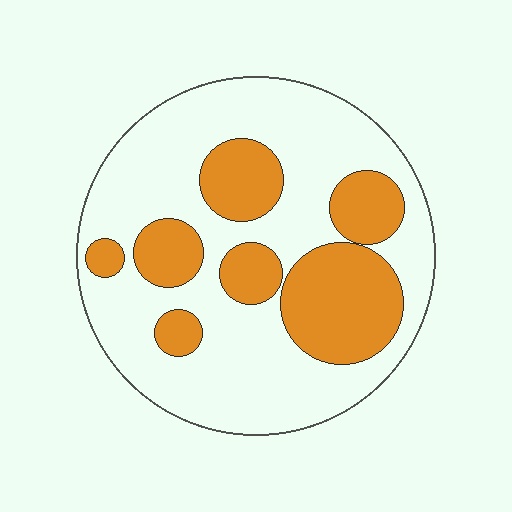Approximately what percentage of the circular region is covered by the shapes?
Approximately 30%.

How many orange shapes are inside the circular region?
7.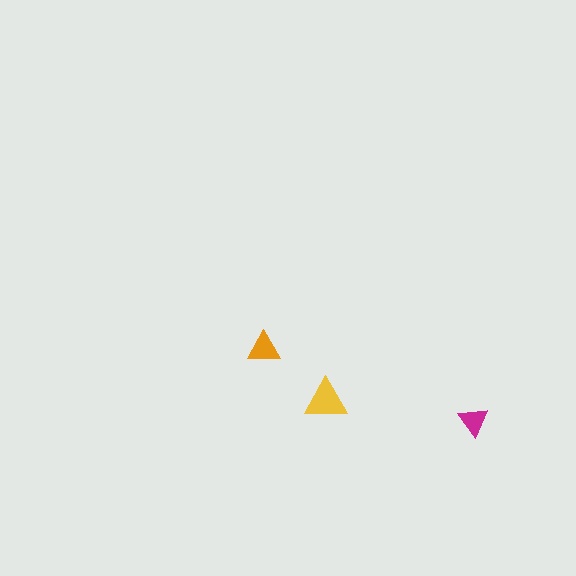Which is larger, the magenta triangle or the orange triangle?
The orange one.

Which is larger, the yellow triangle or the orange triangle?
The yellow one.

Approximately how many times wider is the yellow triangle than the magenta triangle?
About 1.5 times wider.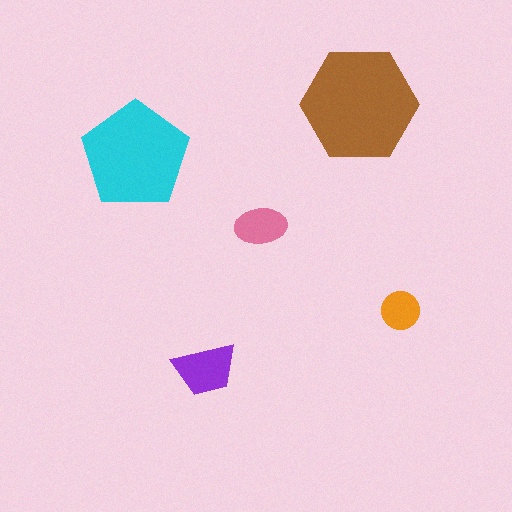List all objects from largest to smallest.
The brown hexagon, the cyan pentagon, the purple trapezoid, the pink ellipse, the orange circle.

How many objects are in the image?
There are 5 objects in the image.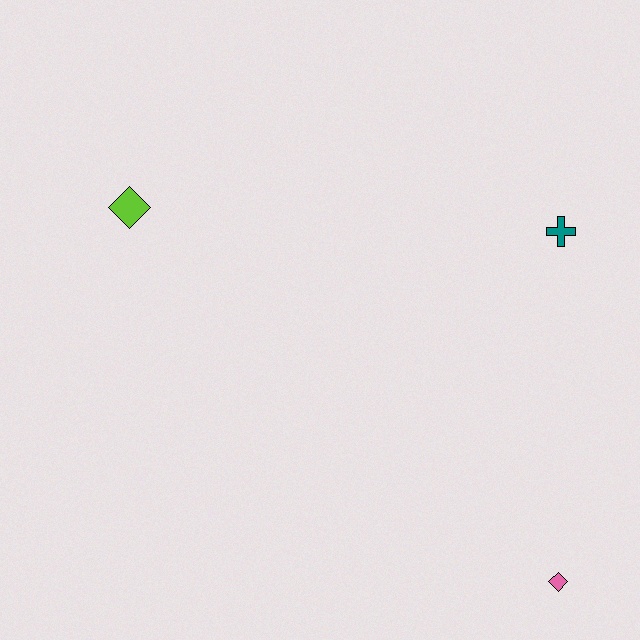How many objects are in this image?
There are 3 objects.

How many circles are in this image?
There are no circles.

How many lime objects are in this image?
There is 1 lime object.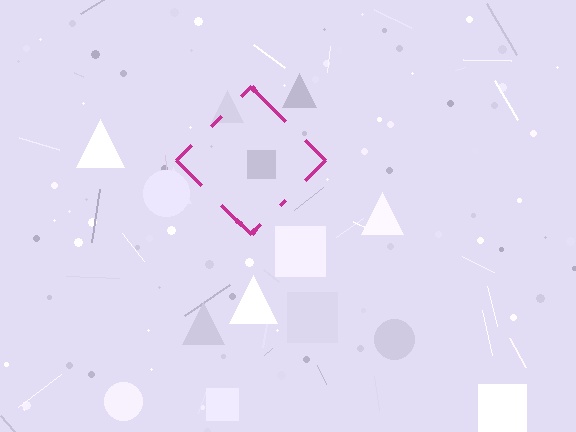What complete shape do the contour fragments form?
The contour fragments form a diamond.